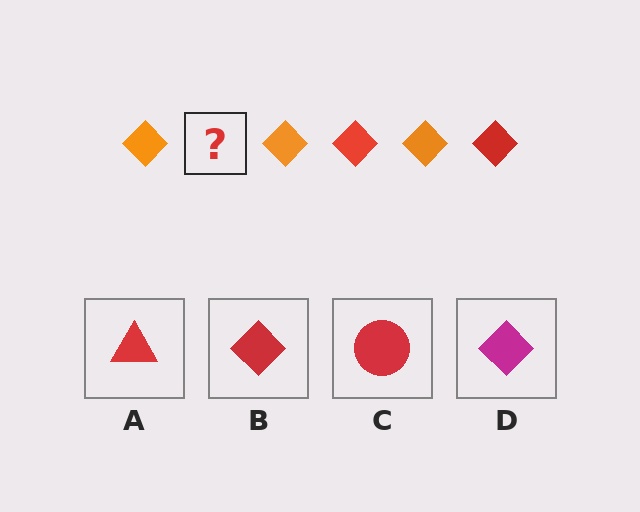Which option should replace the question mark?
Option B.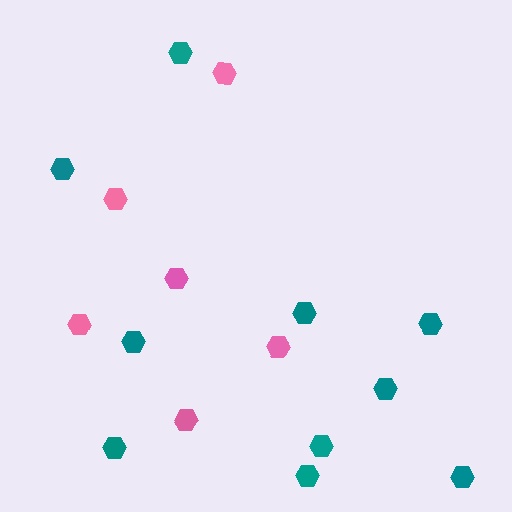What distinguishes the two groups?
There are 2 groups: one group of pink hexagons (6) and one group of teal hexagons (10).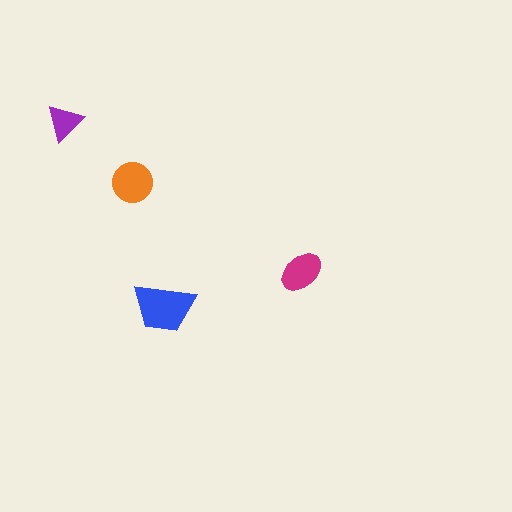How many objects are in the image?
There are 4 objects in the image.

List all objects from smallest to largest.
The purple triangle, the magenta ellipse, the orange circle, the blue trapezoid.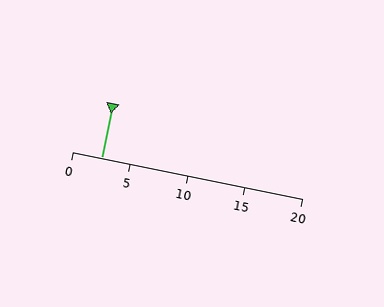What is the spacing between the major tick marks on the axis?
The major ticks are spaced 5 apart.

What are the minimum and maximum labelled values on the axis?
The axis runs from 0 to 20.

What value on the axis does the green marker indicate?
The marker indicates approximately 2.5.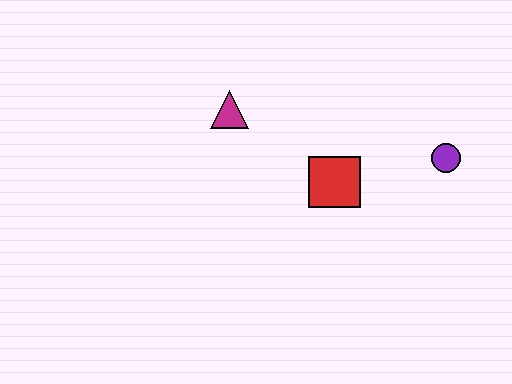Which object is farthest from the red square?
The magenta triangle is farthest from the red square.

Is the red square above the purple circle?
No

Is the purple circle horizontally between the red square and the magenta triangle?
No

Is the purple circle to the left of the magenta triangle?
No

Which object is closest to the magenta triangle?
The red square is closest to the magenta triangle.